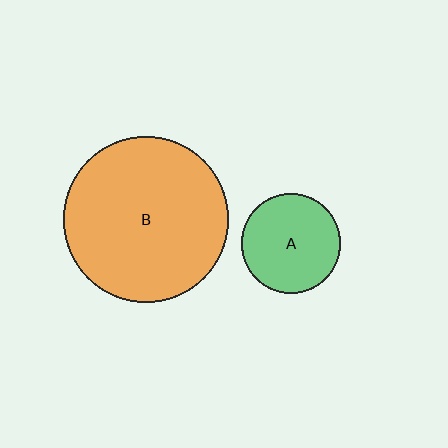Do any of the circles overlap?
No, none of the circles overlap.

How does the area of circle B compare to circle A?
Approximately 2.8 times.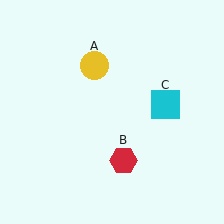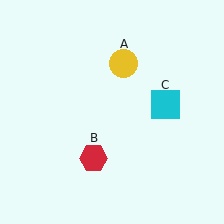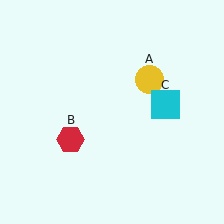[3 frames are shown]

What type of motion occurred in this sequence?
The yellow circle (object A), red hexagon (object B) rotated clockwise around the center of the scene.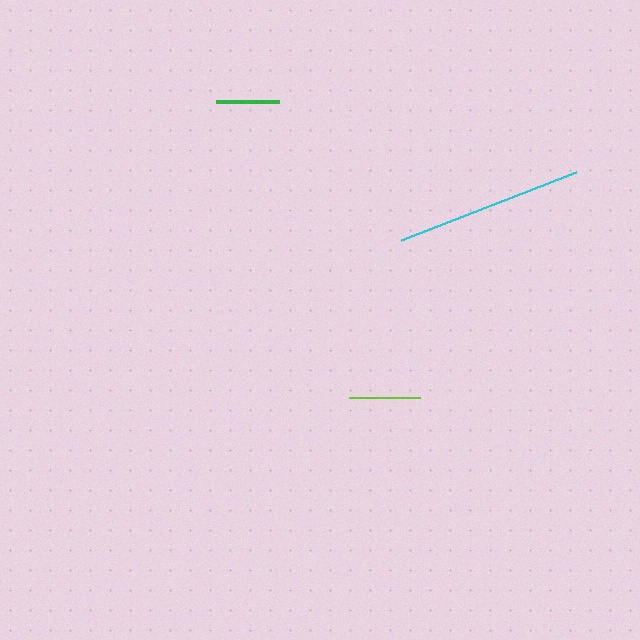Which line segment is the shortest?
The green line is the shortest at approximately 62 pixels.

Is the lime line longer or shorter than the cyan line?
The cyan line is longer than the lime line.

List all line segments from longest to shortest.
From longest to shortest: cyan, lime, green.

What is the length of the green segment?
The green segment is approximately 62 pixels long.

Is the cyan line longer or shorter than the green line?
The cyan line is longer than the green line.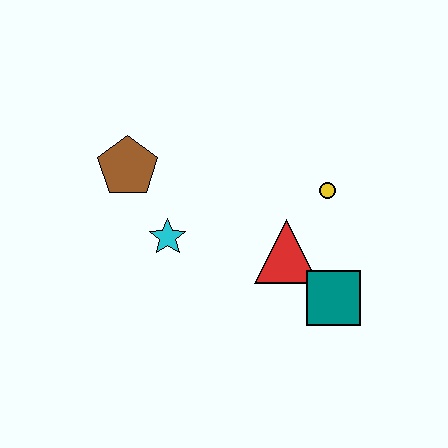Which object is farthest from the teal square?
The brown pentagon is farthest from the teal square.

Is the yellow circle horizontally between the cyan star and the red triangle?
No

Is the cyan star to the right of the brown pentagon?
Yes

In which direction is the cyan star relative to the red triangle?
The cyan star is to the left of the red triangle.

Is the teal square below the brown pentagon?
Yes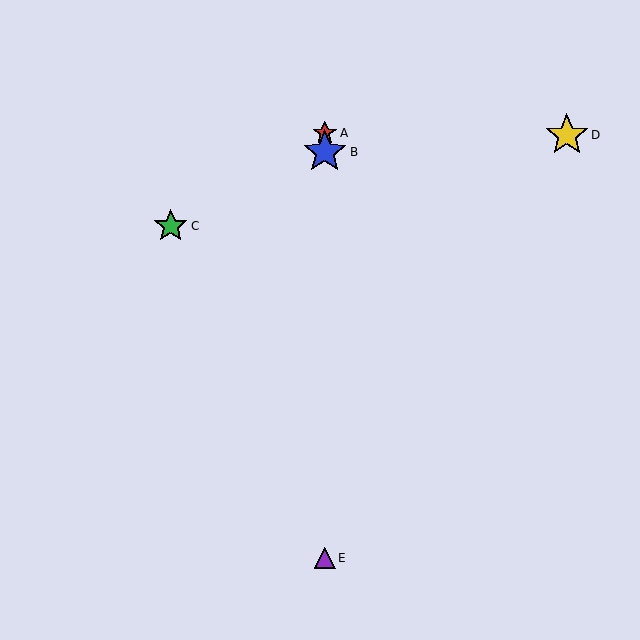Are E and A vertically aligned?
Yes, both are at x≈325.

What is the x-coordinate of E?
Object E is at x≈325.